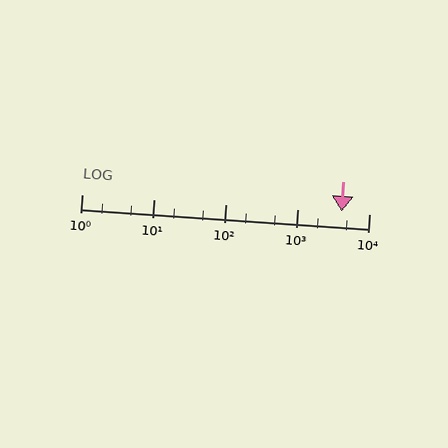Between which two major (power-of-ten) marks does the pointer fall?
The pointer is between 1000 and 10000.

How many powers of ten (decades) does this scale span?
The scale spans 4 decades, from 1 to 10000.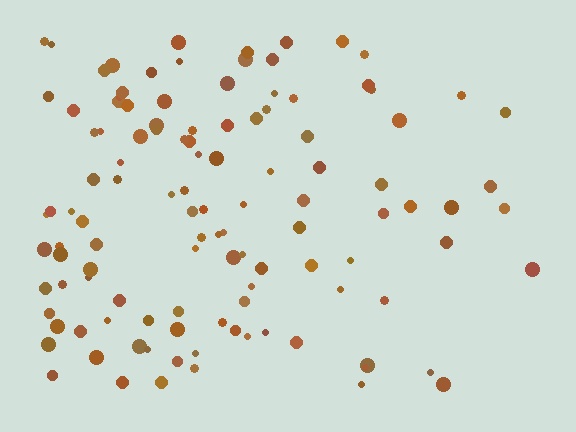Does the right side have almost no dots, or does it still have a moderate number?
Still a moderate number, just noticeably fewer than the left.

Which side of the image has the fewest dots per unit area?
The right.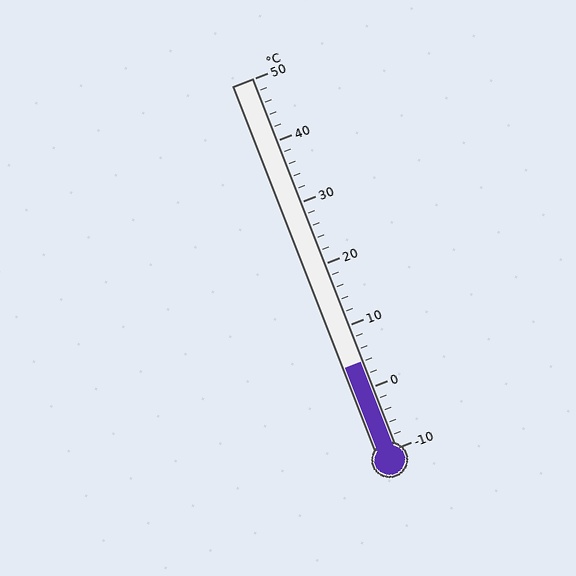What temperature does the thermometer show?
The thermometer shows approximately 4°C.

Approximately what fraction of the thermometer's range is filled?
The thermometer is filled to approximately 25% of its range.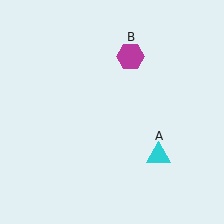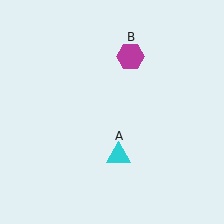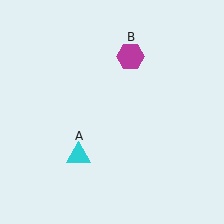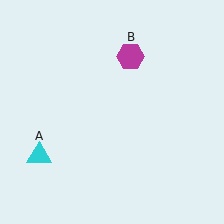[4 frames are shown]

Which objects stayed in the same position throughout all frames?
Magenta hexagon (object B) remained stationary.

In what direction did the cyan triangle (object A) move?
The cyan triangle (object A) moved left.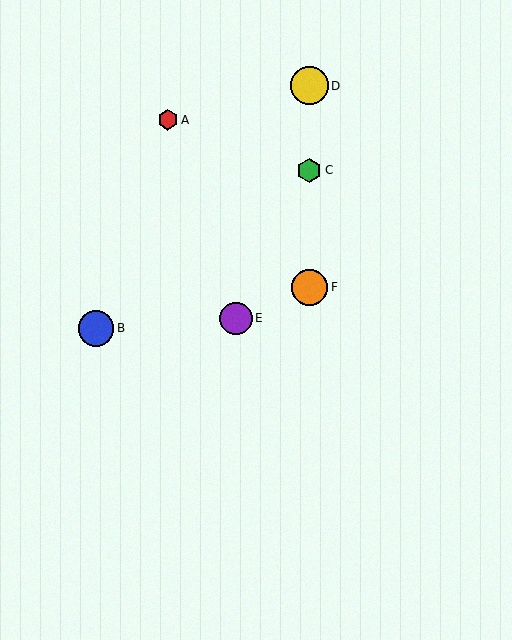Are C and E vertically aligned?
No, C is at x≈309 and E is at x≈236.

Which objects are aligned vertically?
Objects C, D, F are aligned vertically.